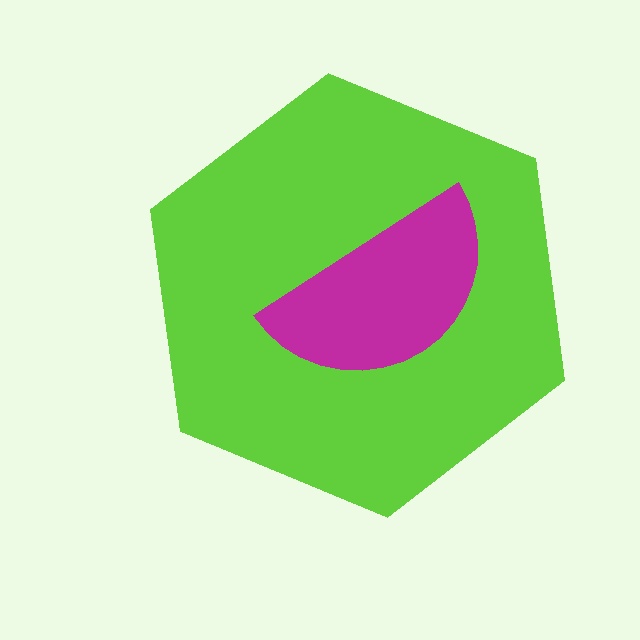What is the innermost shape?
The magenta semicircle.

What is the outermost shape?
The lime hexagon.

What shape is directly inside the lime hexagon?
The magenta semicircle.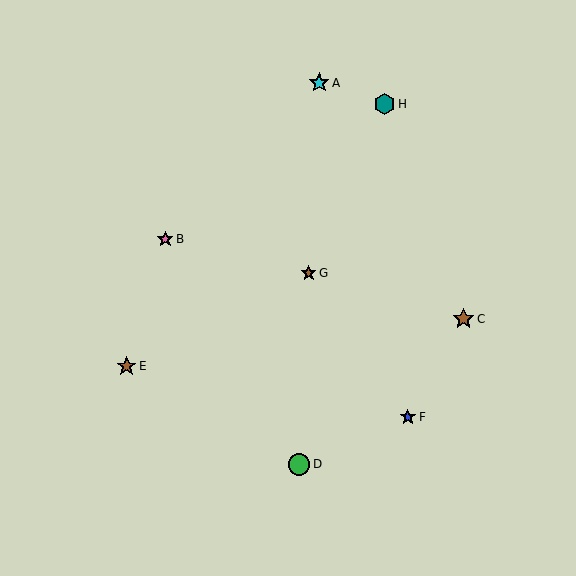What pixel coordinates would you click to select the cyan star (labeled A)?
Click at (319, 83) to select the cyan star A.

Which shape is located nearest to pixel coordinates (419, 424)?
The blue star (labeled F) at (408, 417) is nearest to that location.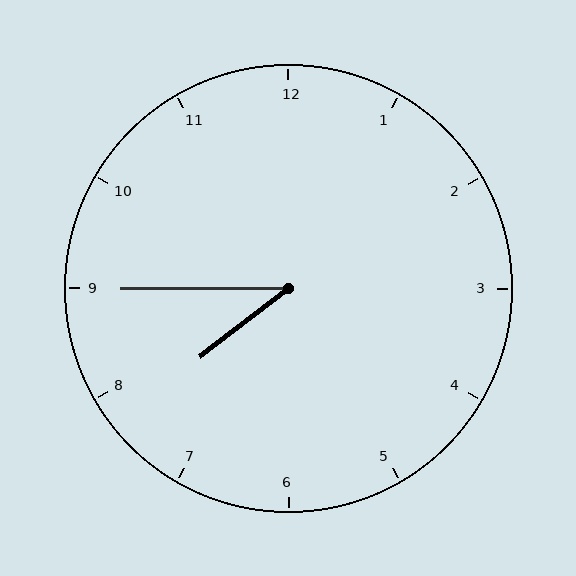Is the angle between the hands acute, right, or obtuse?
It is acute.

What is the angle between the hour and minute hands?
Approximately 38 degrees.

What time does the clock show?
7:45.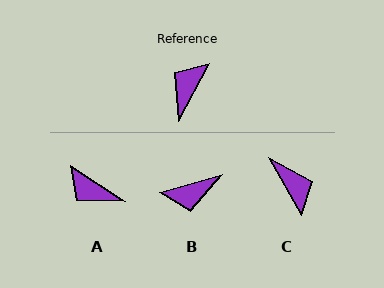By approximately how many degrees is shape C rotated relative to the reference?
Approximately 122 degrees clockwise.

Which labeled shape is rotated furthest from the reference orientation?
B, about 135 degrees away.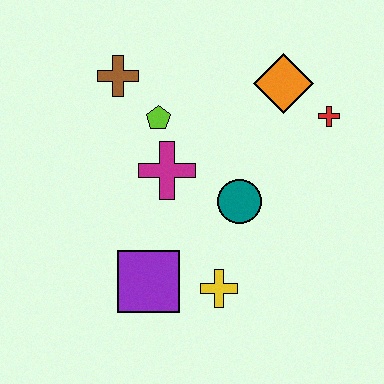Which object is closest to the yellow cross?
The purple square is closest to the yellow cross.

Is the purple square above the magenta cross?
No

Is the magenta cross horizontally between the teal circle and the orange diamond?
No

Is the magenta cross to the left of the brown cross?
No